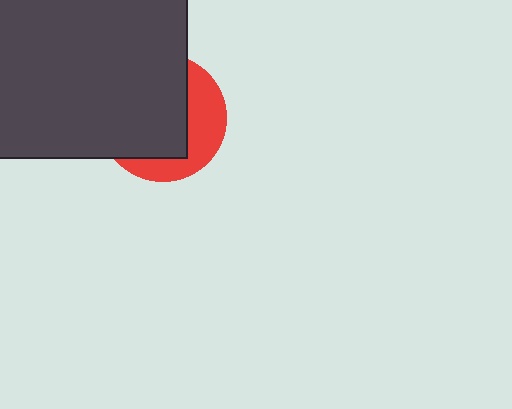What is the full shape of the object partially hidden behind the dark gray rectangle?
The partially hidden object is a red circle.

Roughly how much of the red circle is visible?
A small part of it is visible (roughly 36%).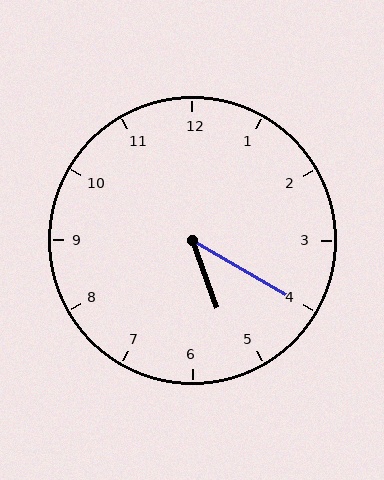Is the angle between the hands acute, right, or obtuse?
It is acute.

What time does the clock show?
5:20.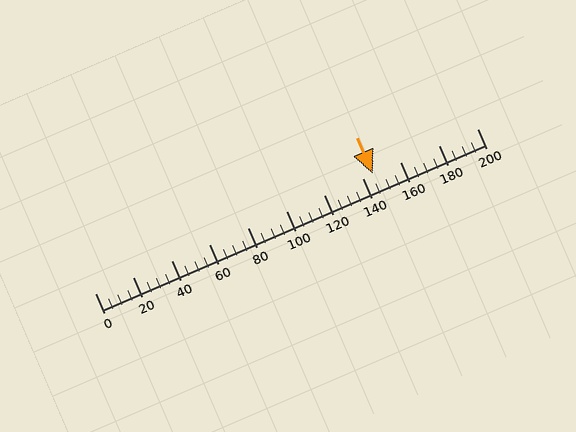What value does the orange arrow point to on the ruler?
The orange arrow points to approximately 146.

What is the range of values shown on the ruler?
The ruler shows values from 0 to 200.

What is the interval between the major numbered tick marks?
The major tick marks are spaced 20 units apart.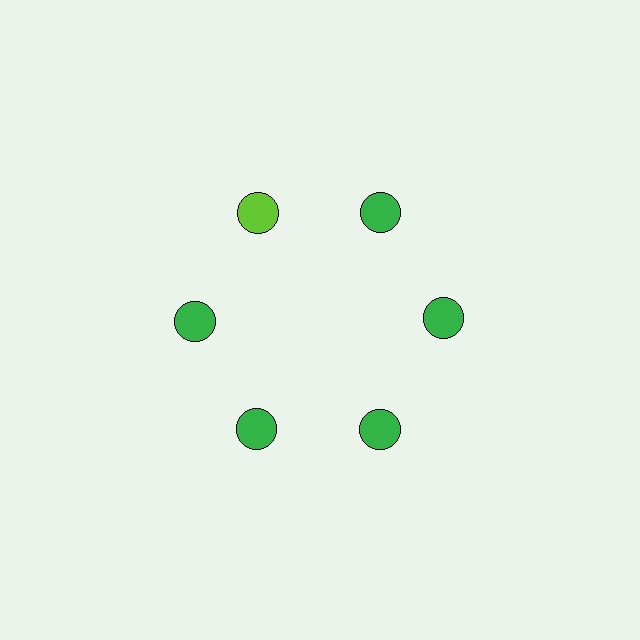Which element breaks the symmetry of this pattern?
The lime circle at roughly the 11 o'clock position breaks the symmetry. All other shapes are green circles.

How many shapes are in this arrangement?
There are 6 shapes arranged in a ring pattern.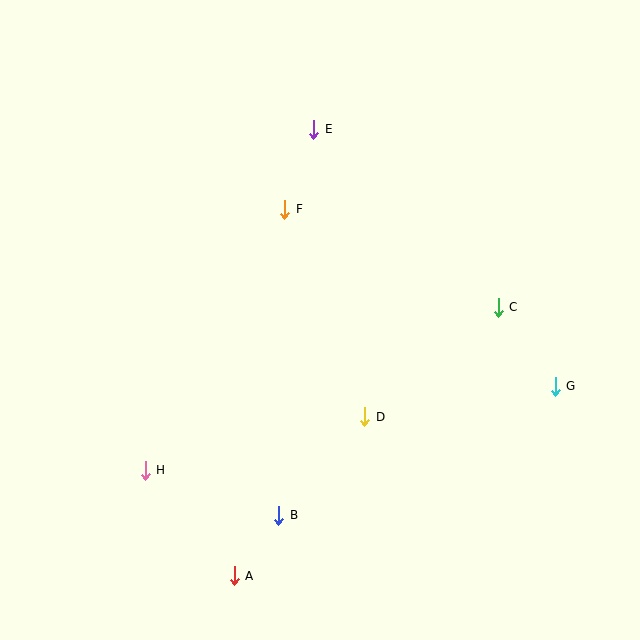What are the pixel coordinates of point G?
Point G is at (555, 386).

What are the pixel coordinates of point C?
Point C is at (498, 307).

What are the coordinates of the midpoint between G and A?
The midpoint between G and A is at (395, 481).